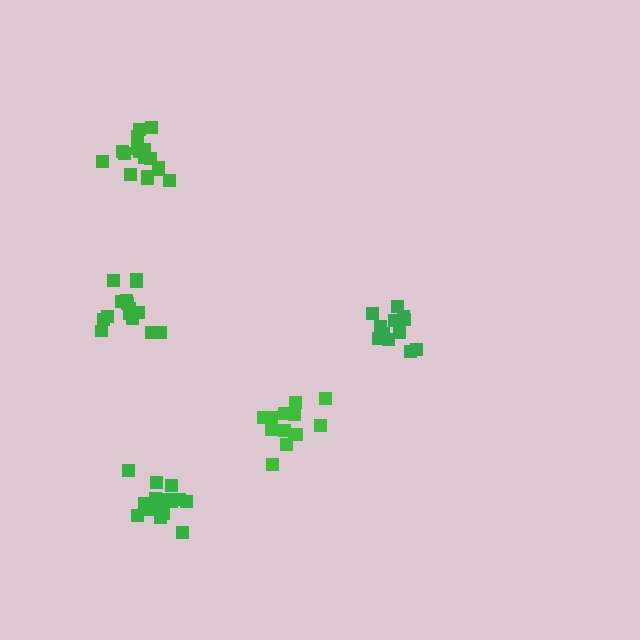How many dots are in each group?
Group 1: 13 dots, Group 2: 13 dots, Group 3: 16 dots, Group 4: 18 dots, Group 5: 16 dots (76 total).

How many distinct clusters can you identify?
There are 5 distinct clusters.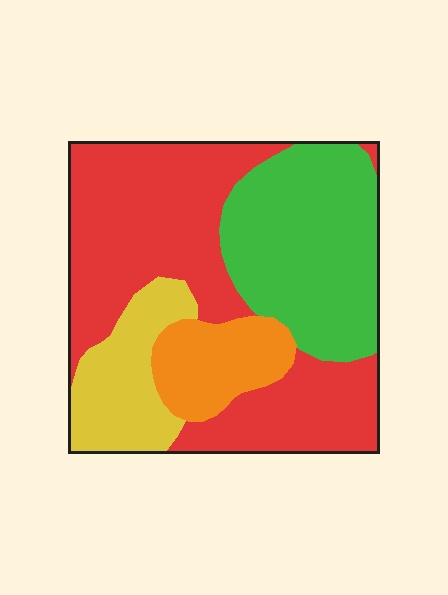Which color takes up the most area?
Red, at roughly 45%.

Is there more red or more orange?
Red.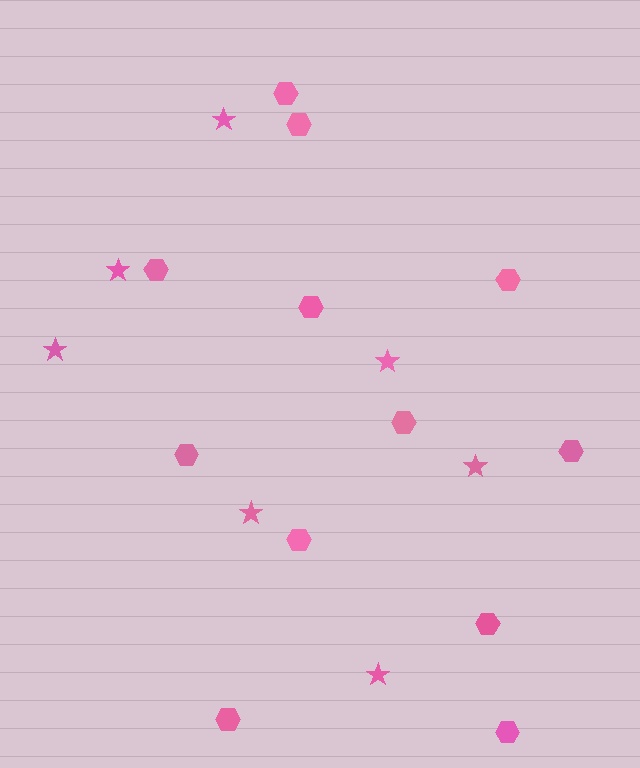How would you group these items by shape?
There are 2 groups: one group of hexagons (12) and one group of stars (7).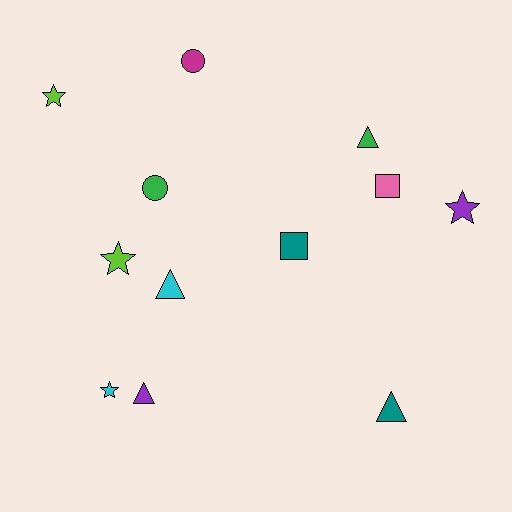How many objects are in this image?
There are 12 objects.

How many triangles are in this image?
There are 4 triangles.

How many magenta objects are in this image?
There is 1 magenta object.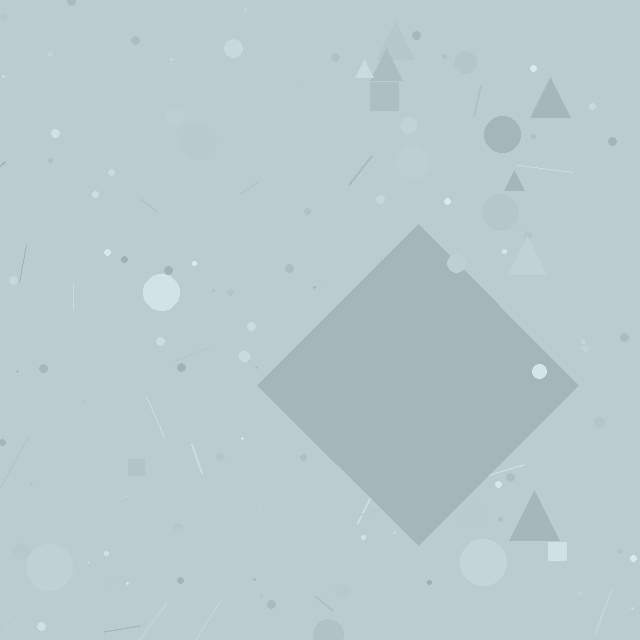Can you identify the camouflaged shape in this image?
The camouflaged shape is a diamond.